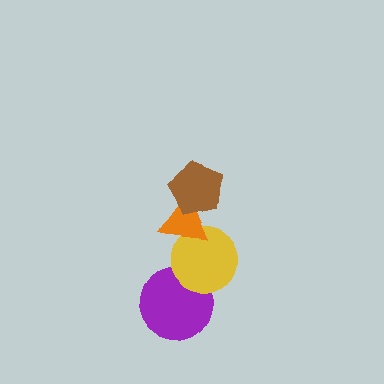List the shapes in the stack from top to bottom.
From top to bottom: the brown pentagon, the orange triangle, the yellow circle, the purple circle.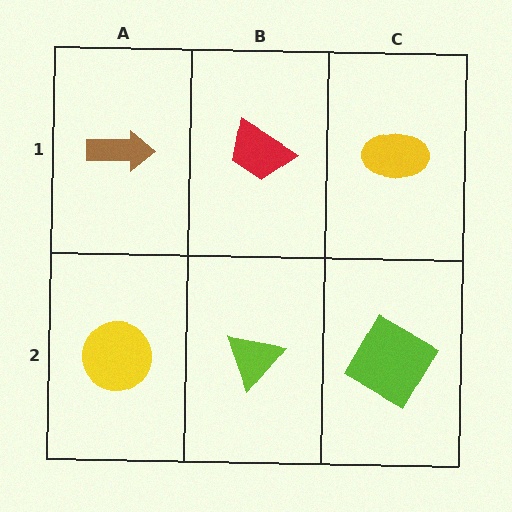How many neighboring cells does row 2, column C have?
2.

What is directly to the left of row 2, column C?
A lime triangle.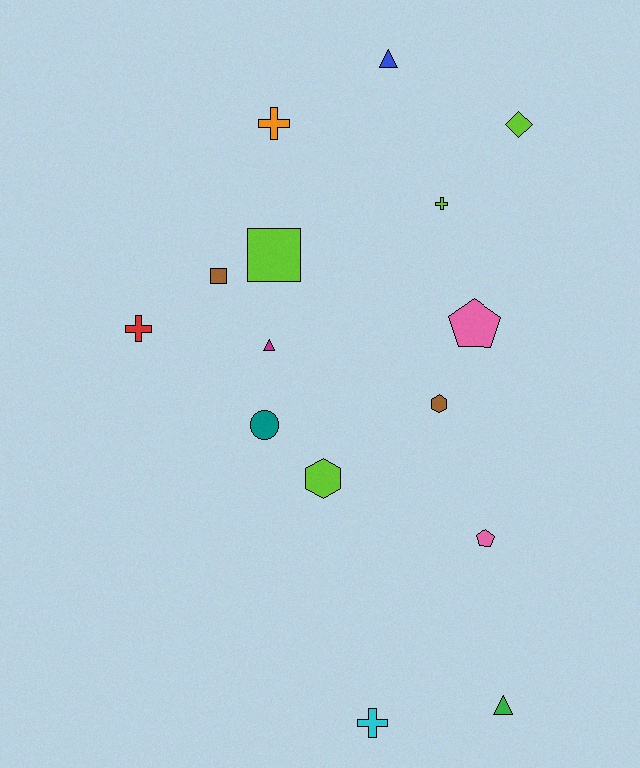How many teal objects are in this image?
There is 1 teal object.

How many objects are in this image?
There are 15 objects.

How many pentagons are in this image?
There are 2 pentagons.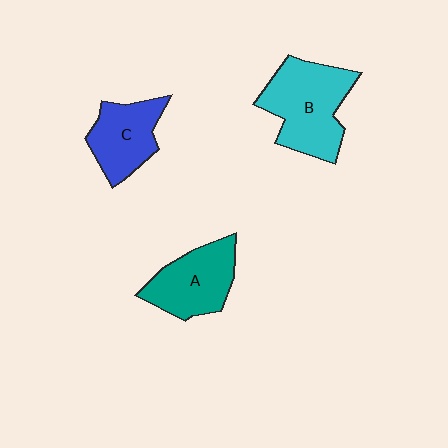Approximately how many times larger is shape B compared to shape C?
Approximately 1.5 times.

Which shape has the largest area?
Shape B (cyan).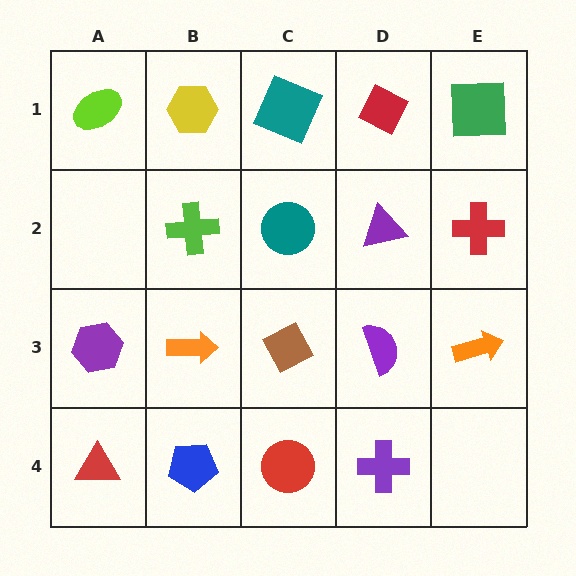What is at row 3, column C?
A brown diamond.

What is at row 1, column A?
A lime ellipse.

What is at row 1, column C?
A teal square.